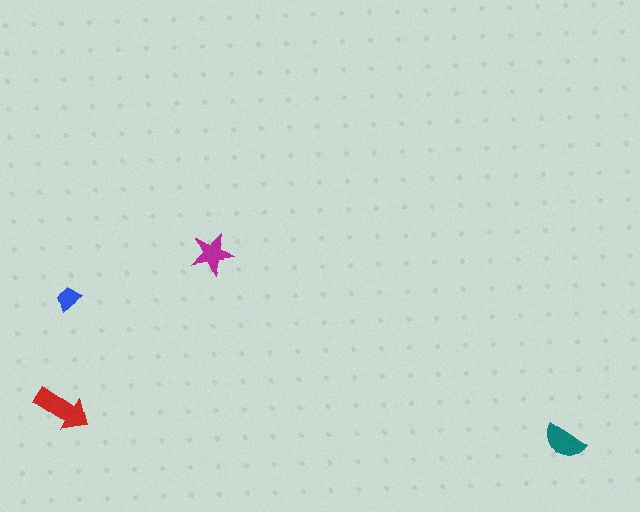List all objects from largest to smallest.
The red arrow, the teal semicircle, the magenta star, the blue trapezoid.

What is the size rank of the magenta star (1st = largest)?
3rd.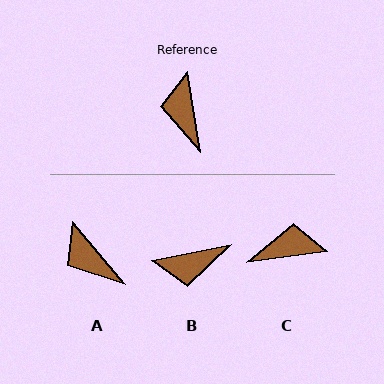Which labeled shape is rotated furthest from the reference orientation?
C, about 92 degrees away.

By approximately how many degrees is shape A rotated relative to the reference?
Approximately 31 degrees counter-clockwise.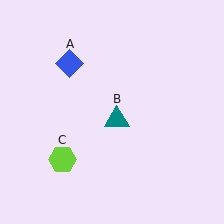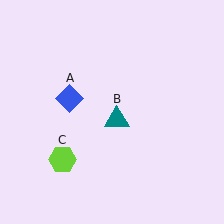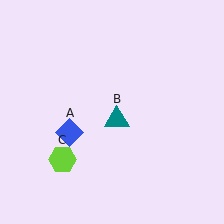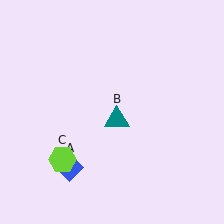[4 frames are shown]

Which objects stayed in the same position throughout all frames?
Teal triangle (object B) and lime hexagon (object C) remained stationary.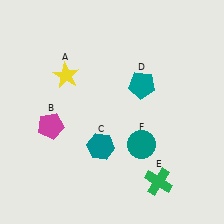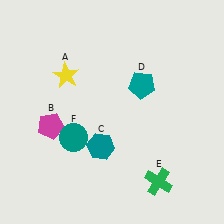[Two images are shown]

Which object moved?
The teal circle (F) moved left.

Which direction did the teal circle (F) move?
The teal circle (F) moved left.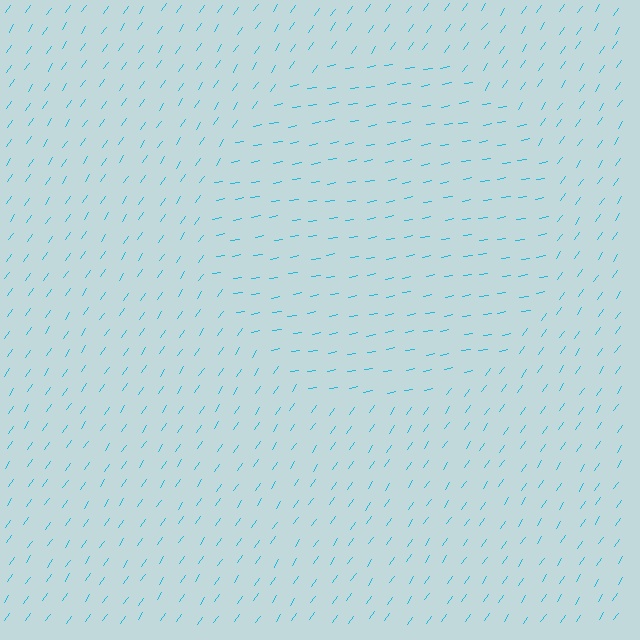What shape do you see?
I see a circle.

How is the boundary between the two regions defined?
The boundary is defined purely by a change in line orientation (approximately 45 degrees difference). All lines are the same color and thickness.